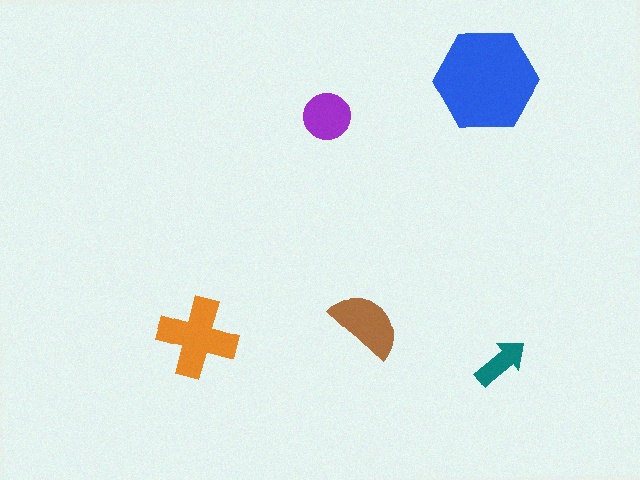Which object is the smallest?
The teal arrow.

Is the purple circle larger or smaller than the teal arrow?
Larger.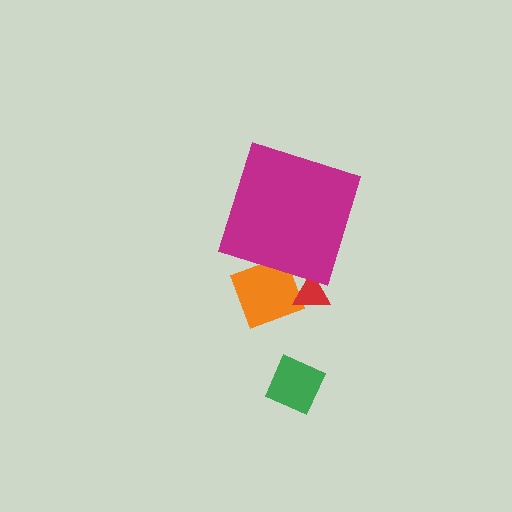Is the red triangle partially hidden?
Yes, the red triangle is partially hidden behind the magenta diamond.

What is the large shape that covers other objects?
A magenta diamond.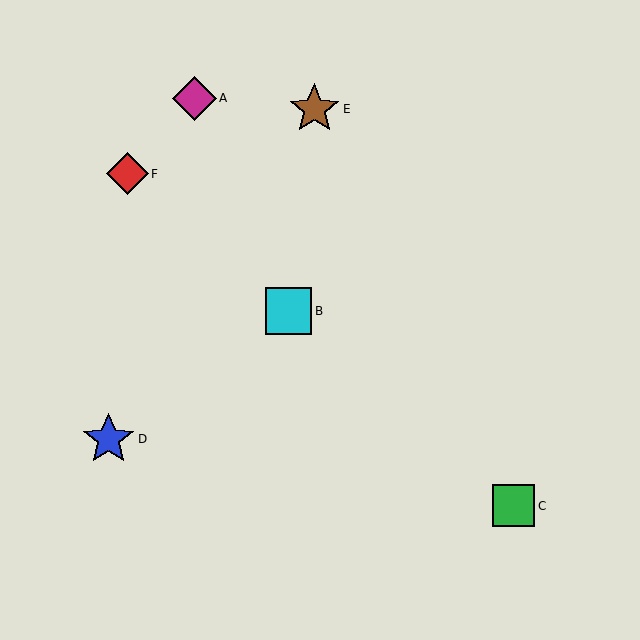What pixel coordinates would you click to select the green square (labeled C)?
Click at (514, 506) to select the green square C.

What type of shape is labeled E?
Shape E is a brown star.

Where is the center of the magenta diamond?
The center of the magenta diamond is at (195, 98).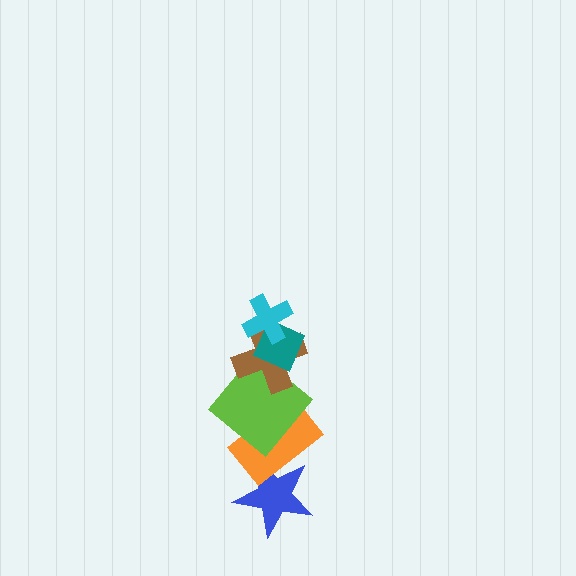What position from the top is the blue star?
The blue star is 6th from the top.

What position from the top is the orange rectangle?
The orange rectangle is 5th from the top.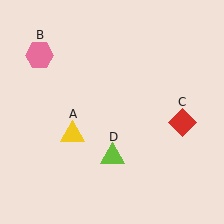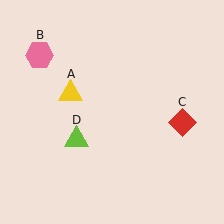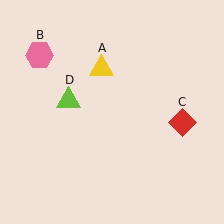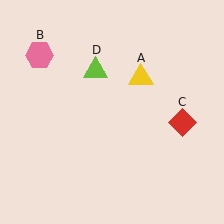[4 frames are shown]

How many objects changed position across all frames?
2 objects changed position: yellow triangle (object A), lime triangle (object D).